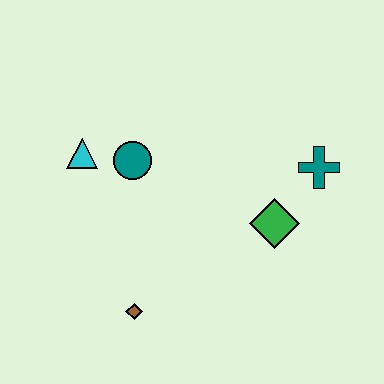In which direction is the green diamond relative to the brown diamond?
The green diamond is to the right of the brown diamond.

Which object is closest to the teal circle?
The cyan triangle is closest to the teal circle.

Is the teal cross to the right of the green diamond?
Yes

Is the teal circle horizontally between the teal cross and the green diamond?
No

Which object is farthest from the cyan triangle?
The teal cross is farthest from the cyan triangle.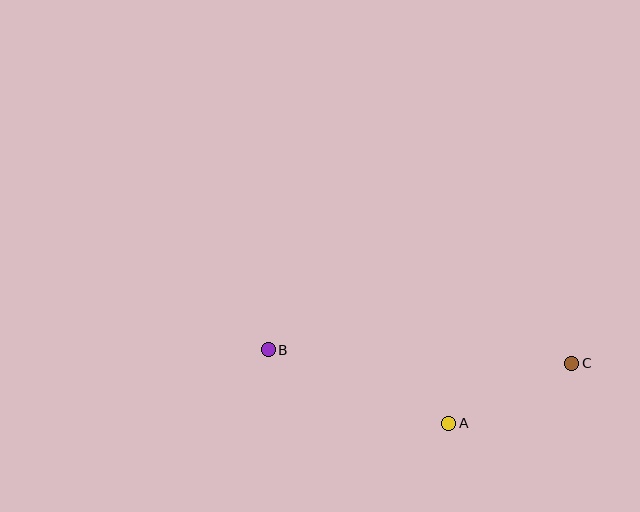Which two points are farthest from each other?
Points B and C are farthest from each other.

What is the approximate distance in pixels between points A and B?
The distance between A and B is approximately 195 pixels.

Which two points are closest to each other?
Points A and C are closest to each other.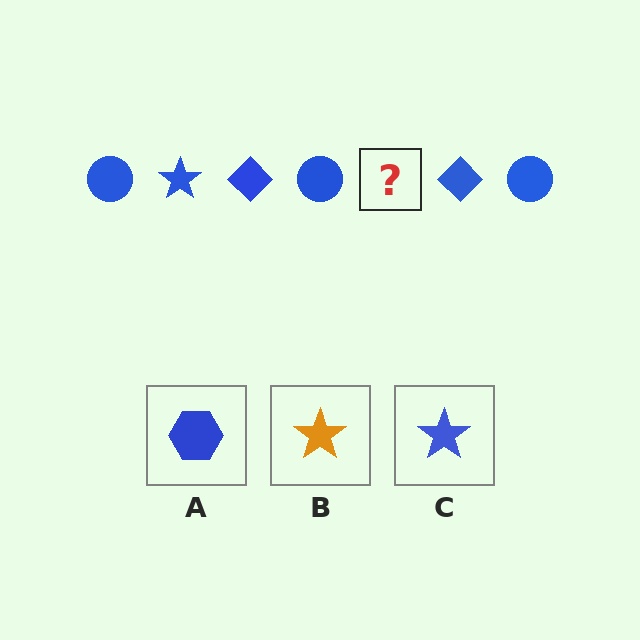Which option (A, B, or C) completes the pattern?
C.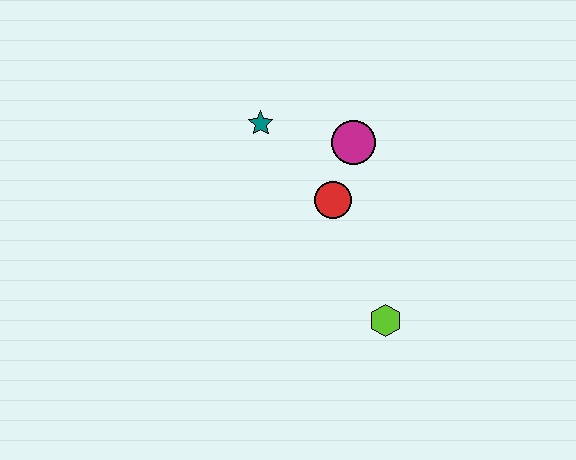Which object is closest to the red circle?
The magenta circle is closest to the red circle.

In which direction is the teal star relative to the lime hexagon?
The teal star is above the lime hexagon.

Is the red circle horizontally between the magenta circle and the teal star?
Yes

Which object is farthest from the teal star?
The lime hexagon is farthest from the teal star.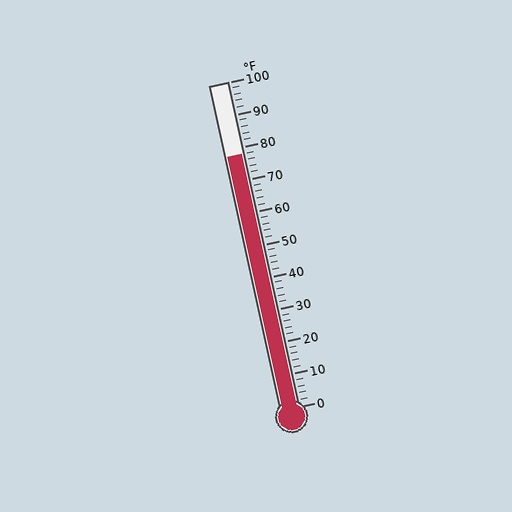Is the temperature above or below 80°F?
The temperature is below 80°F.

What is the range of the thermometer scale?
The thermometer scale ranges from 0°F to 100°F.